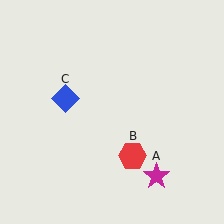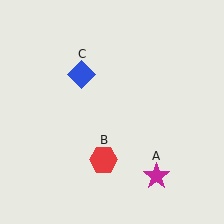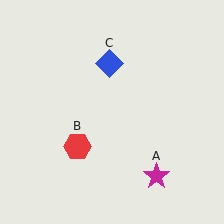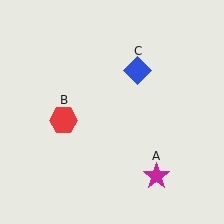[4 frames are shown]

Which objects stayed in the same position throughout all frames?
Magenta star (object A) remained stationary.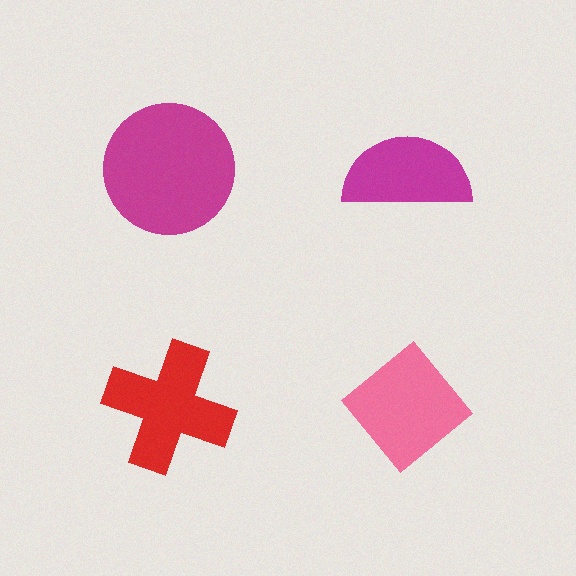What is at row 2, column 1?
A red cross.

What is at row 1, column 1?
A magenta circle.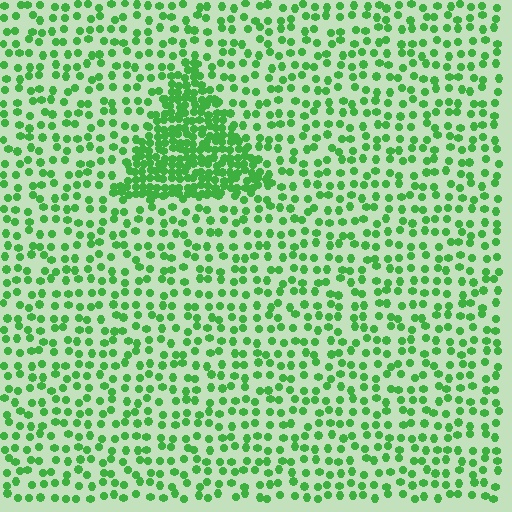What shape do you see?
I see a triangle.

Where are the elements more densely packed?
The elements are more densely packed inside the triangle boundary.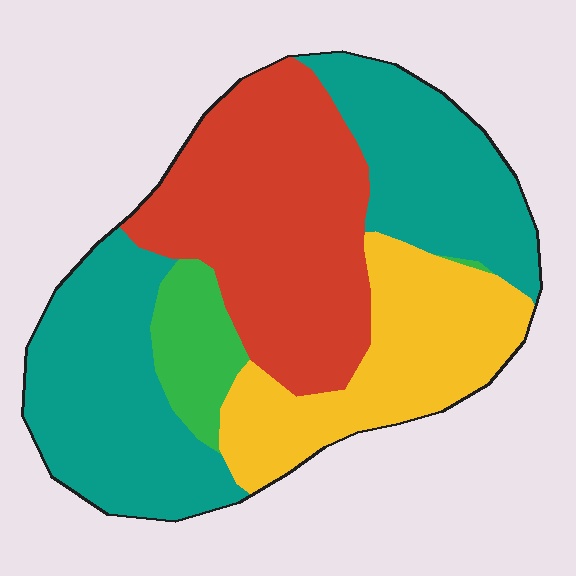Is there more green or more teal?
Teal.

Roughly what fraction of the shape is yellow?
Yellow takes up about one fifth (1/5) of the shape.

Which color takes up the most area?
Teal, at roughly 40%.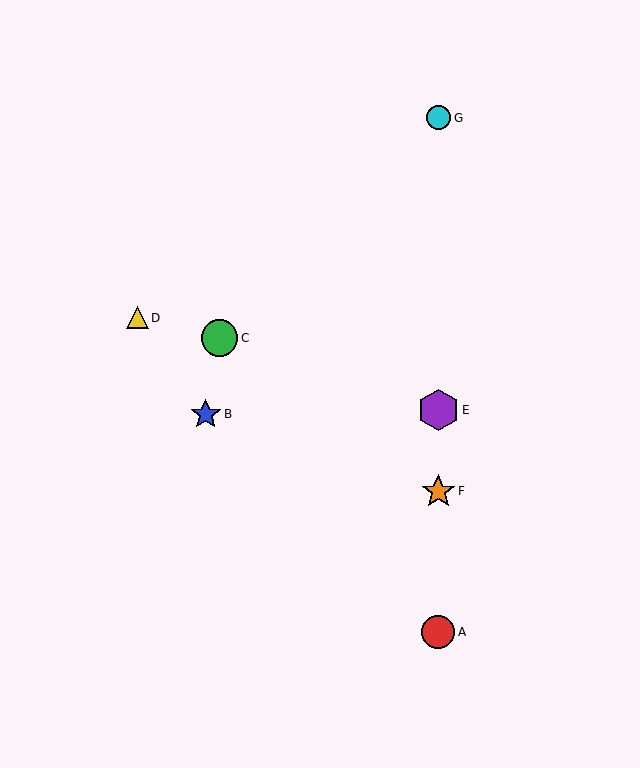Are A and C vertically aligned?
No, A is at x≈438 and C is at x≈220.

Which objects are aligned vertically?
Objects A, E, F, G are aligned vertically.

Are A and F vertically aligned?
Yes, both are at x≈438.